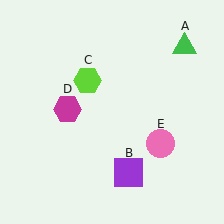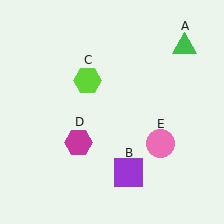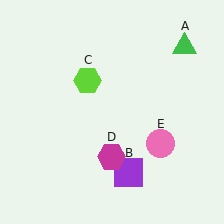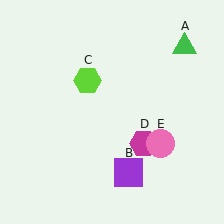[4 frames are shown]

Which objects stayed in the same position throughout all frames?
Green triangle (object A) and purple square (object B) and lime hexagon (object C) and pink circle (object E) remained stationary.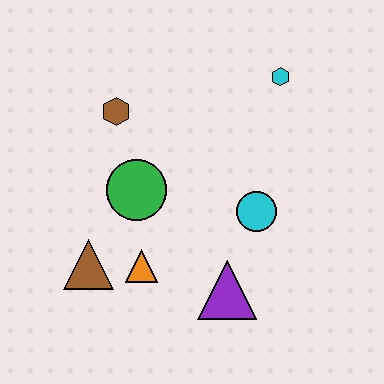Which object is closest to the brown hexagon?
The green circle is closest to the brown hexagon.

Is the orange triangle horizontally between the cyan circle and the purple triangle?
No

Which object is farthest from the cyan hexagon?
The brown triangle is farthest from the cyan hexagon.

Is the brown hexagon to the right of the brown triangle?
Yes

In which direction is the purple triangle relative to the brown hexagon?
The purple triangle is below the brown hexagon.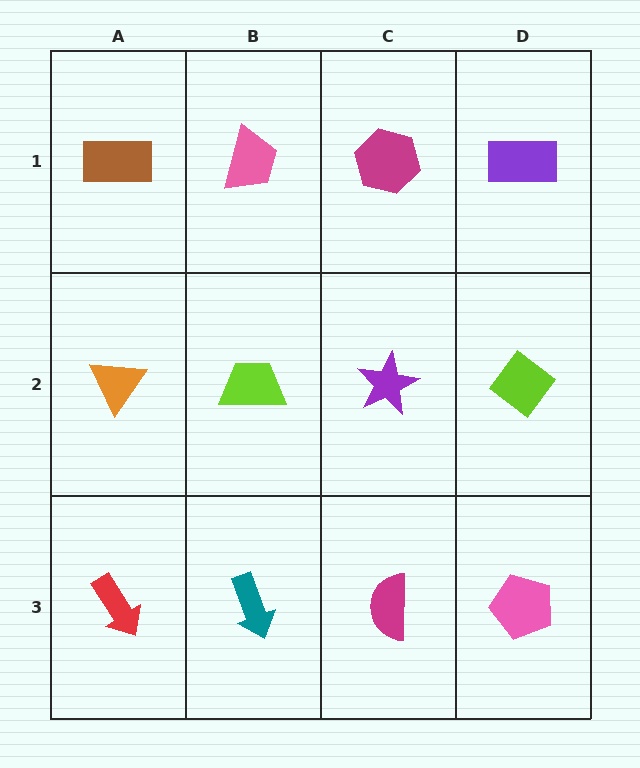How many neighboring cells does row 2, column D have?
3.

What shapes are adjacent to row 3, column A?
An orange triangle (row 2, column A), a teal arrow (row 3, column B).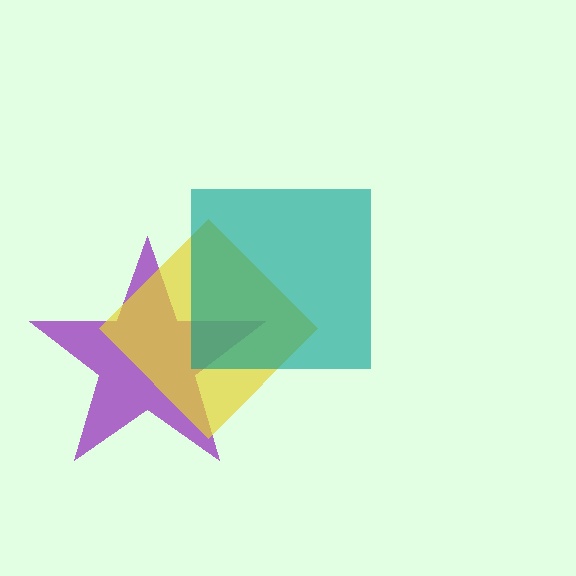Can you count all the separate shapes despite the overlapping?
Yes, there are 3 separate shapes.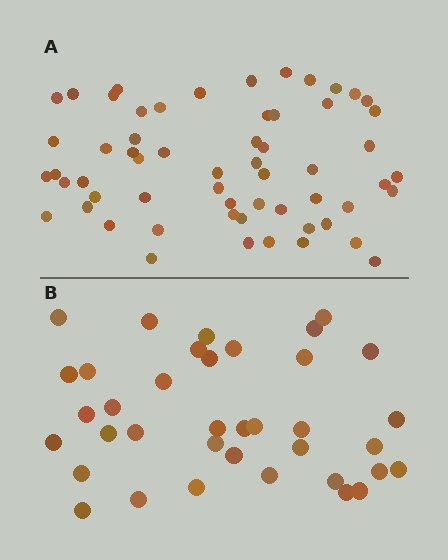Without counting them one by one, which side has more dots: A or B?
Region A (the top region) has more dots.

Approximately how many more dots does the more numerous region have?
Region A has approximately 20 more dots than region B.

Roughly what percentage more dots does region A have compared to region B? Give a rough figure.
About 60% more.